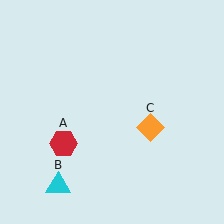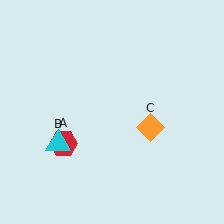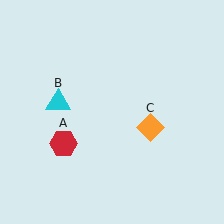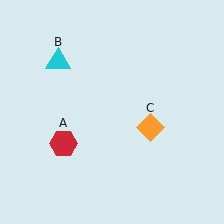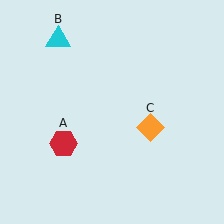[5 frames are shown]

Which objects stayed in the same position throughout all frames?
Red hexagon (object A) and orange diamond (object C) remained stationary.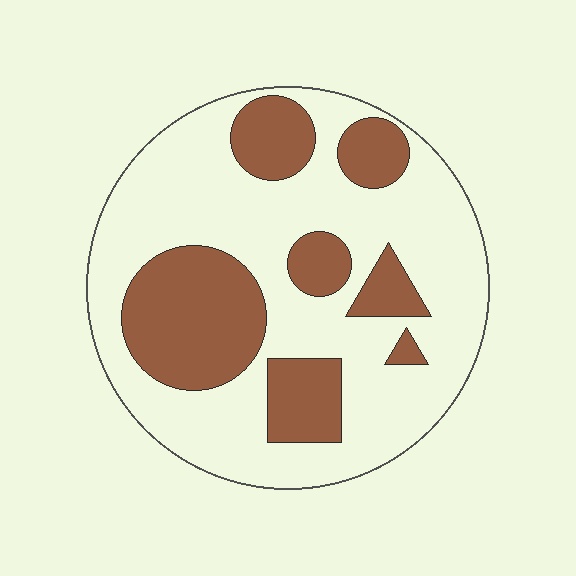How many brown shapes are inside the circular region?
7.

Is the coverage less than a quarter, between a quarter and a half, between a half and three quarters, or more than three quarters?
Between a quarter and a half.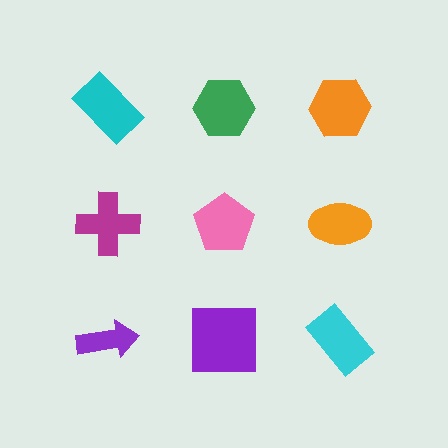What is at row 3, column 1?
A purple arrow.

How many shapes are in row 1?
3 shapes.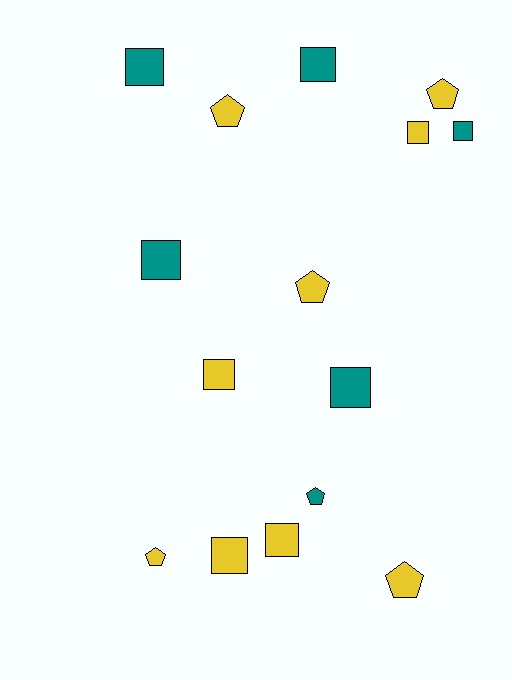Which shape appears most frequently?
Square, with 9 objects.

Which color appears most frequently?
Yellow, with 9 objects.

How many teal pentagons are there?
There is 1 teal pentagon.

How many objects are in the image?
There are 15 objects.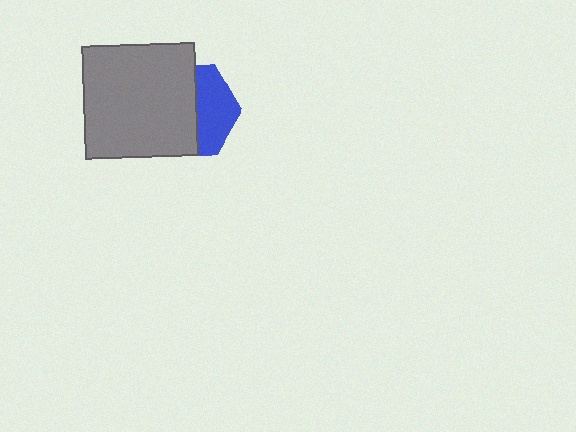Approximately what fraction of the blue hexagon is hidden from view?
Roughly 60% of the blue hexagon is hidden behind the gray square.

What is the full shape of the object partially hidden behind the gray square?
The partially hidden object is a blue hexagon.